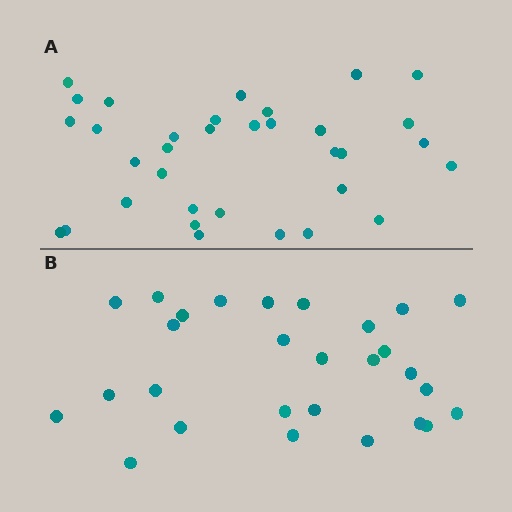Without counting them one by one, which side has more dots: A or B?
Region A (the top region) has more dots.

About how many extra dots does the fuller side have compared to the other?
Region A has about 6 more dots than region B.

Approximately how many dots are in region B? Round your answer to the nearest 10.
About 30 dots. (The exact count is 28, which rounds to 30.)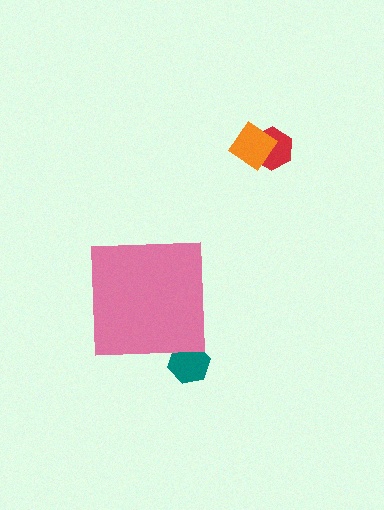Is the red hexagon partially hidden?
No, the red hexagon is fully visible.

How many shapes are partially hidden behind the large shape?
1 shape is partially hidden.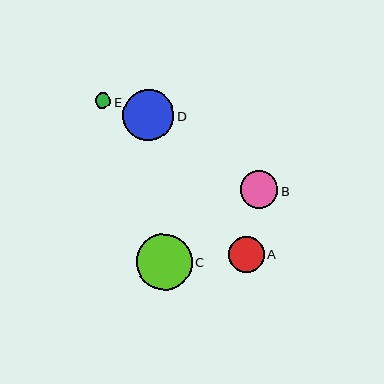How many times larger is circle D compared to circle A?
Circle D is approximately 1.4 times the size of circle A.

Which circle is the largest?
Circle C is the largest with a size of approximately 56 pixels.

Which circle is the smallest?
Circle E is the smallest with a size of approximately 15 pixels.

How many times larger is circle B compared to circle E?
Circle B is approximately 2.5 times the size of circle E.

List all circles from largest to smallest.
From largest to smallest: C, D, B, A, E.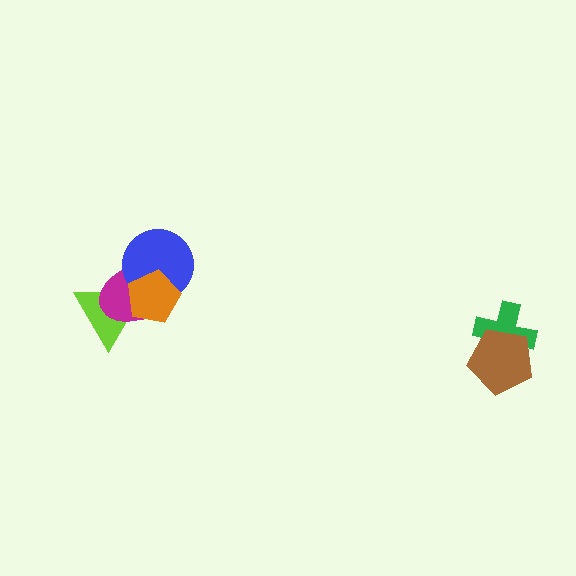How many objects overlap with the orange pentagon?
3 objects overlap with the orange pentagon.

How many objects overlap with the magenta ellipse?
3 objects overlap with the magenta ellipse.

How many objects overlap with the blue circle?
2 objects overlap with the blue circle.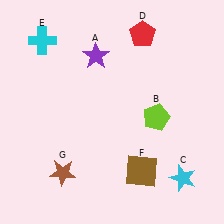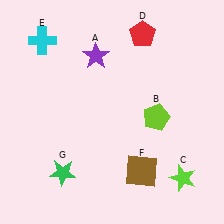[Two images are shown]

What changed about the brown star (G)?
In Image 1, G is brown. In Image 2, it changed to green.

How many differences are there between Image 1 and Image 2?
There are 2 differences between the two images.